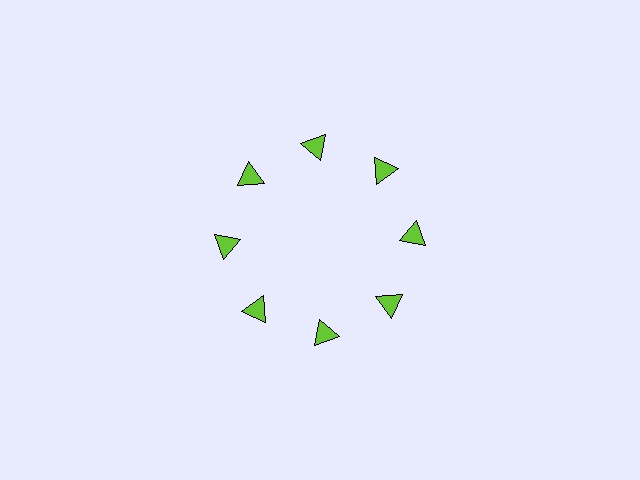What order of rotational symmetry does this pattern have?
This pattern has 8-fold rotational symmetry.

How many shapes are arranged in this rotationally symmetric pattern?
There are 8 shapes, arranged in 8 groups of 1.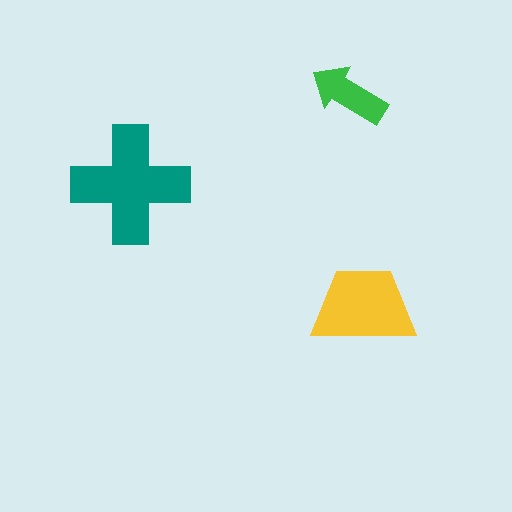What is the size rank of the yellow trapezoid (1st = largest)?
2nd.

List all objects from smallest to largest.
The green arrow, the yellow trapezoid, the teal cross.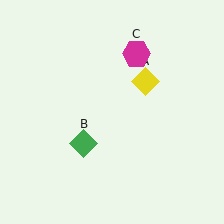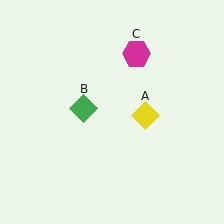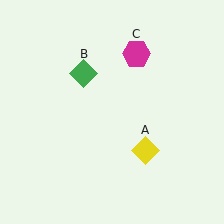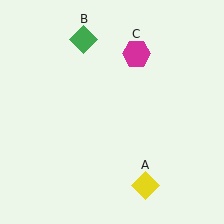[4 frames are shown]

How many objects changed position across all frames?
2 objects changed position: yellow diamond (object A), green diamond (object B).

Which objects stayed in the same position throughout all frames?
Magenta hexagon (object C) remained stationary.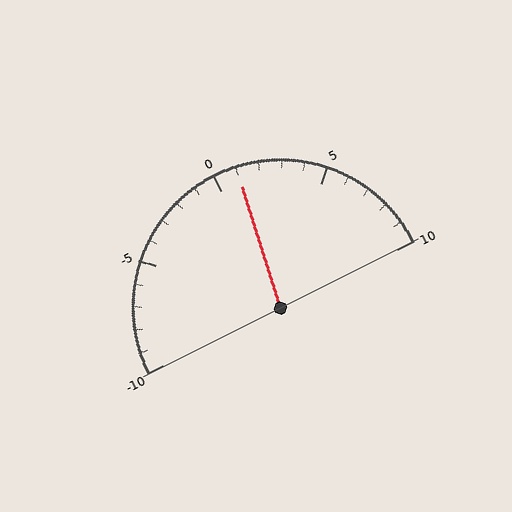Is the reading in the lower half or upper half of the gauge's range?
The reading is in the upper half of the range (-10 to 10).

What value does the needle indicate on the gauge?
The needle indicates approximately 1.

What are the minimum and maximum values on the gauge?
The gauge ranges from -10 to 10.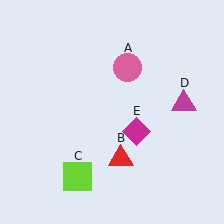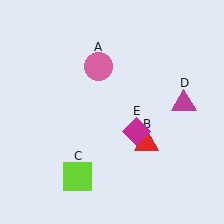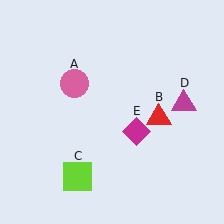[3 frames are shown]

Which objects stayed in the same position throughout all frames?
Lime square (object C) and magenta triangle (object D) and magenta diamond (object E) remained stationary.